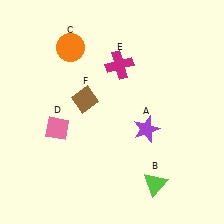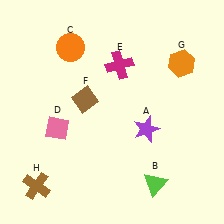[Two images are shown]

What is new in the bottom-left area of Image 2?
A brown cross (H) was added in the bottom-left area of Image 2.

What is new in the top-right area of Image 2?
An orange hexagon (G) was added in the top-right area of Image 2.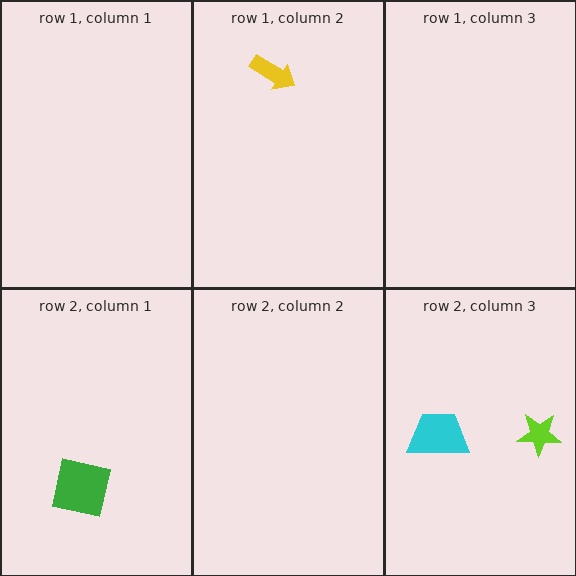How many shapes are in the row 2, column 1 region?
1.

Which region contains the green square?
The row 2, column 1 region.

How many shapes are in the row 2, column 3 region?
2.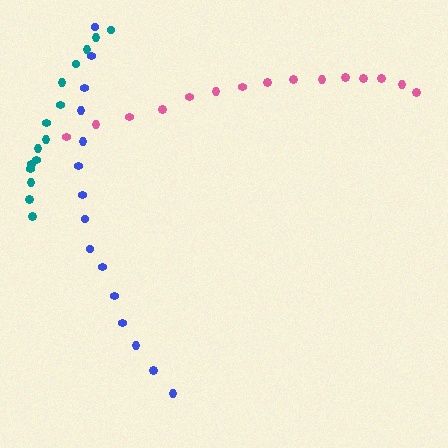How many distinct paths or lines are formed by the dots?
There are 3 distinct paths.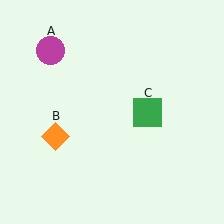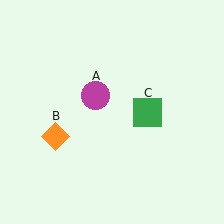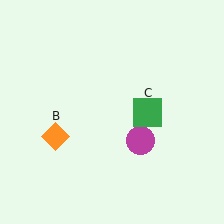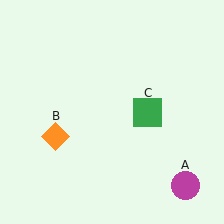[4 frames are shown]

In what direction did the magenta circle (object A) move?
The magenta circle (object A) moved down and to the right.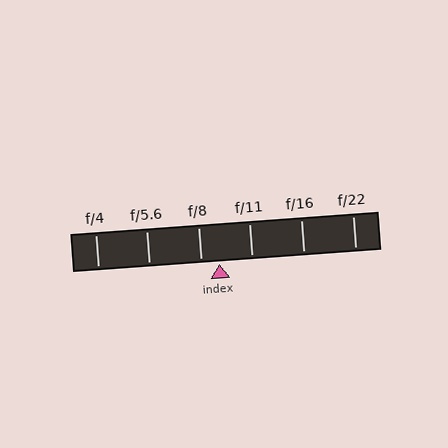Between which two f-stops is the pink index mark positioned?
The index mark is between f/8 and f/11.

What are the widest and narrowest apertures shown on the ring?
The widest aperture shown is f/4 and the narrowest is f/22.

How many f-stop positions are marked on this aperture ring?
There are 6 f-stop positions marked.